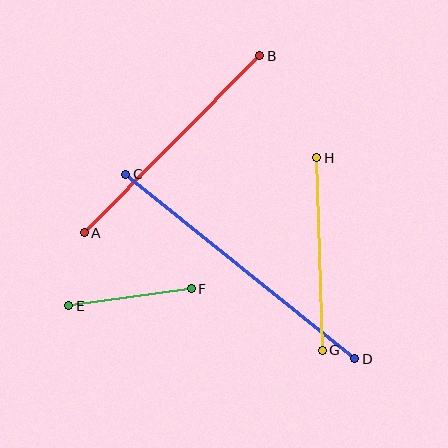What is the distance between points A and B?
The distance is approximately 249 pixels.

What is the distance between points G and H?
The distance is approximately 192 pixels.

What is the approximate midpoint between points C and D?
The midpoint is at approximately (240, 266) pixels.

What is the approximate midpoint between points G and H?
The midpoint is at approximately (320, 254) pixels.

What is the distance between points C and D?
The distance is approximately 294 pixels.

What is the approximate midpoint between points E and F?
The midpoint is at approximately (130, 297) pixels.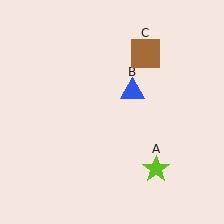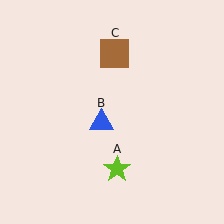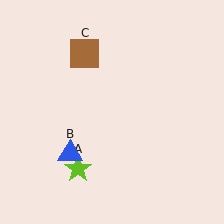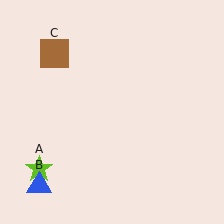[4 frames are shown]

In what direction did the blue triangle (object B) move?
The blue triangle (object B) moved down and to the left.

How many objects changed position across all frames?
3 objects changed position: lime star (object A), blue triangle (object B), brown square (object C).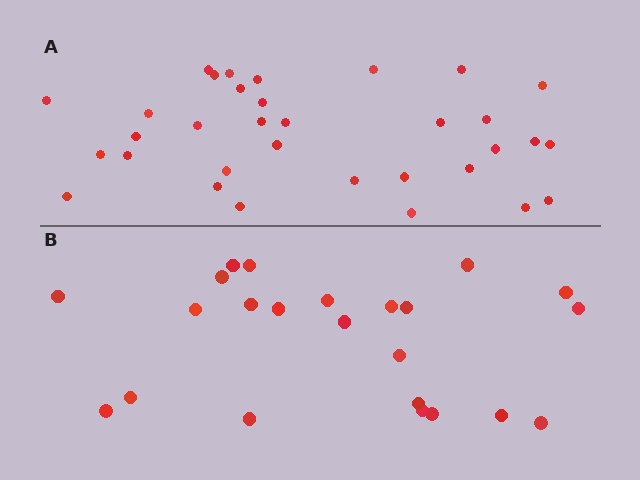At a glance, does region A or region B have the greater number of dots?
Region A (the top region) has more dots.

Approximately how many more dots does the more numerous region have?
Region A has roughly 10 or so more dots than region B.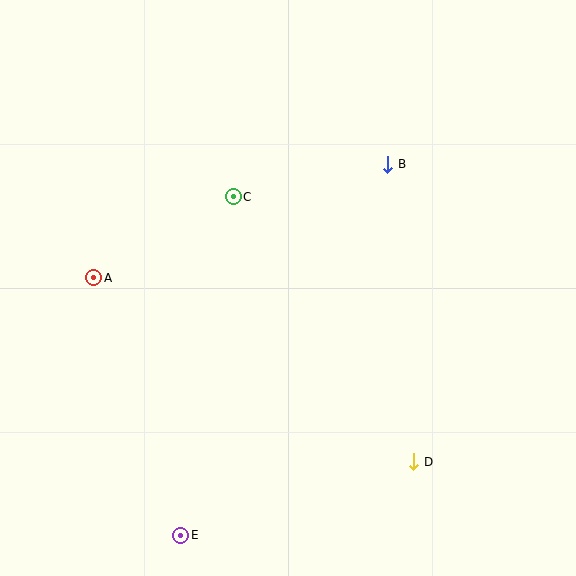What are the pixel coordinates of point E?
Point E is at (181, 535).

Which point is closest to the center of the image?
Point C at (233, 197) is closest to the center.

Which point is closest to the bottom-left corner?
Point E is closest to the bottom-left corner.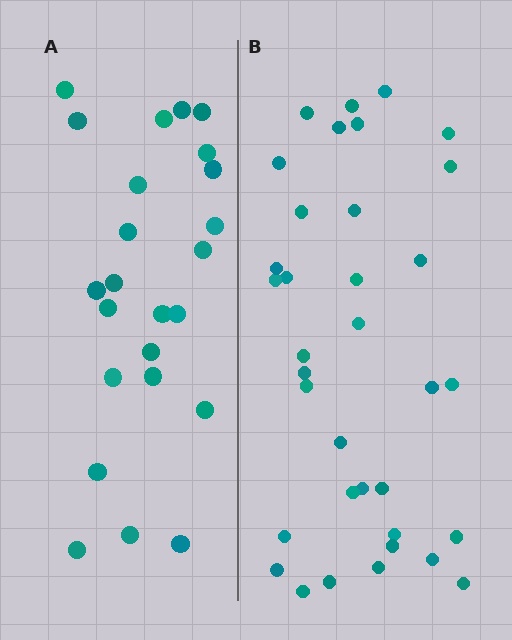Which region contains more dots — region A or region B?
Region B (the right region) has more dots.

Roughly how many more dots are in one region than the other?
Region B has roughly 12 or so more dots than region A.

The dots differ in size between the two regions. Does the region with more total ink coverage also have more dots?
No. Region A has more total ink coverage because its dots are larger, but region B actually contains more individual dots. Total area can be misleading — the number of items is what matters here.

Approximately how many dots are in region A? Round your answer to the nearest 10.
About 20 dots. (The exact count is 24, which rounds to 20.)